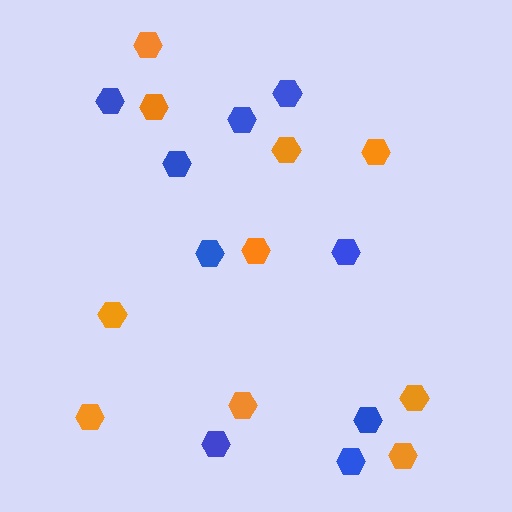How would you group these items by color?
There are 2 groups: one group of orange hexagons (10) and one group of blue hexagons (9).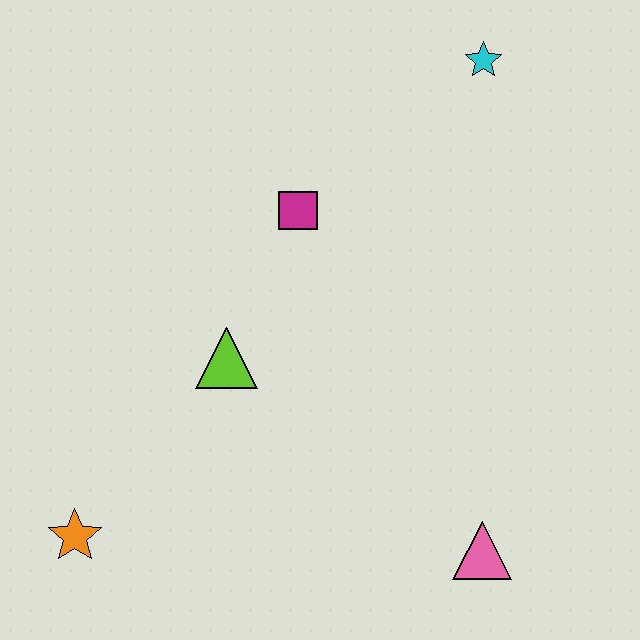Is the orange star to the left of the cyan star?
Yes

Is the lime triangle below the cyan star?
Yes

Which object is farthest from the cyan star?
The orange star is farthest from the cyan star.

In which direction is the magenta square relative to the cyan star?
The magenta square is to the left of the cyan star.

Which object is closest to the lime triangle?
The magenta square is closest to the lime triangle.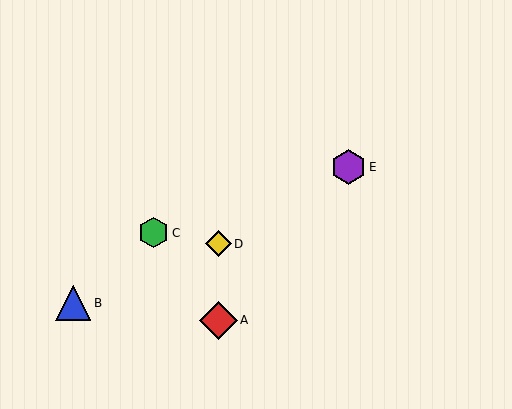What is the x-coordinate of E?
Object E is at x≈349.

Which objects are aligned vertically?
Objects A, D are aligned vertically.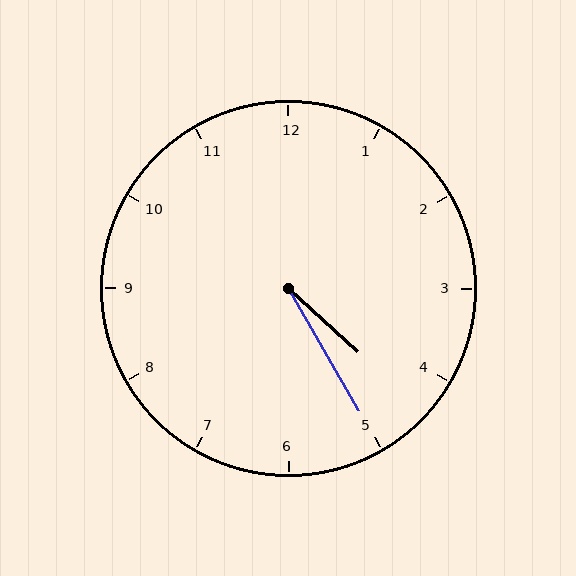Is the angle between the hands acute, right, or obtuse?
It is acute.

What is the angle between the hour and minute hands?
Approximately 18 degrees.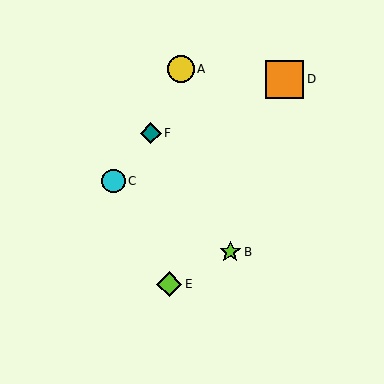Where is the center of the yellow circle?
The center of the yellow circle is at (181, 69).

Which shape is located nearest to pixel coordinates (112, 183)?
The cyan circle (labeled C) at (113, 181) is nearest to that location.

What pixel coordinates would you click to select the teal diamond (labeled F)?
Click at (151, 133) to select the teal diamond F.